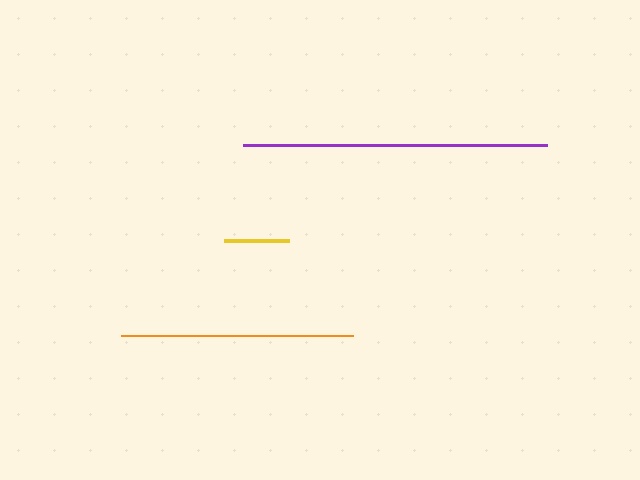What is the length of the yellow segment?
The yellow segment is approximately 65 pixels long.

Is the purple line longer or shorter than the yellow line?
The purple line is longer than the yellow line.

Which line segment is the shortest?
The yellow line is the shortest at approximately 65 pixels.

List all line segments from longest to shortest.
From longest to shortest: purple, orange, yellow.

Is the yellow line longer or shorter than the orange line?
The orange line is longer than the yellow line.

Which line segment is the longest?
The purple line is the longest at approximately 305 pixels.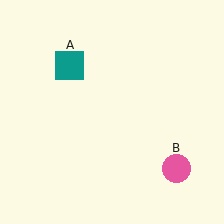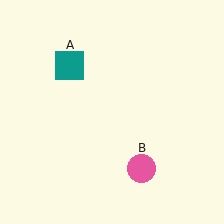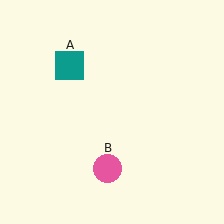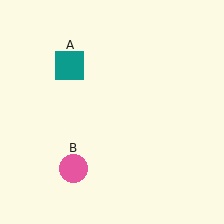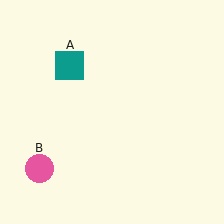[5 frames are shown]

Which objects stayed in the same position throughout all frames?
Teal square (object A) remained stationary.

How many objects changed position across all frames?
1 object changed position: pink circle (object B).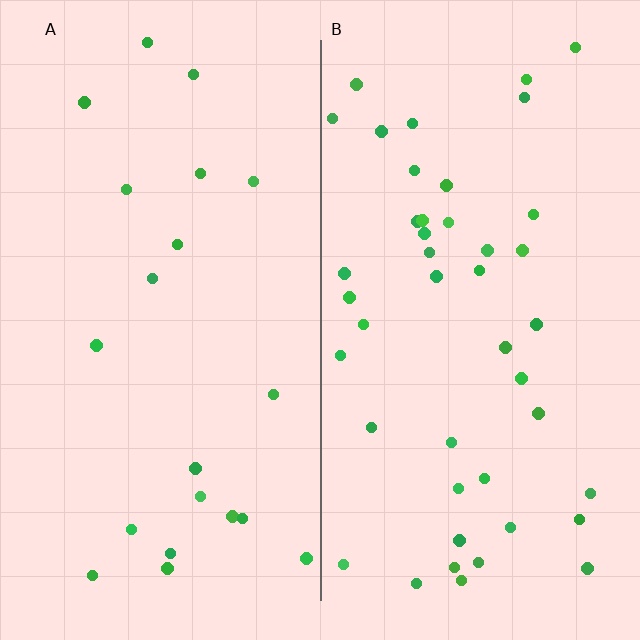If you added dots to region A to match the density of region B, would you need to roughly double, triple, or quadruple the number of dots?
Approximately double.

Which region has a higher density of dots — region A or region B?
B (the right).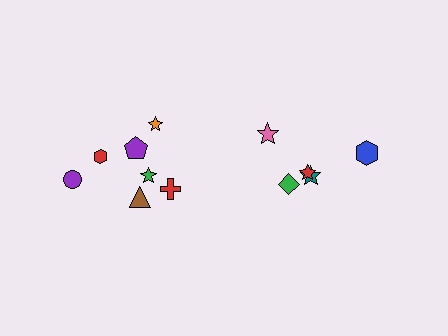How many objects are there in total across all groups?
There are 12 objects.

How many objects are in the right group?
There are 5 objects.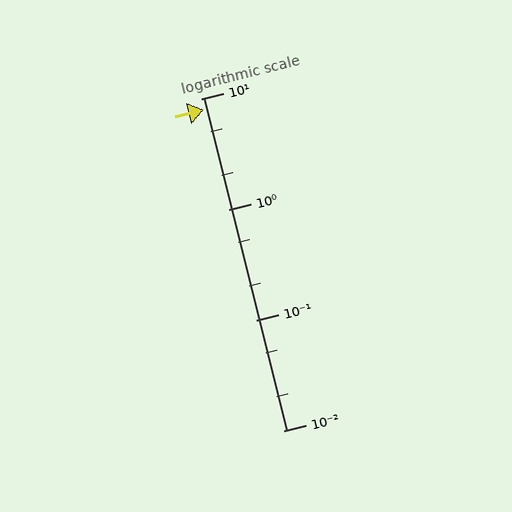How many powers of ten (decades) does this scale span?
The scale spans 3 decades, from 0.01 to 10.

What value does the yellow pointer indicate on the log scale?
The pointer indicates approximately 7.9.